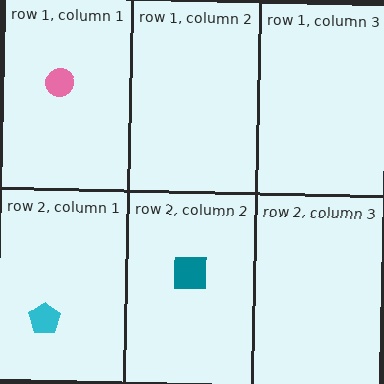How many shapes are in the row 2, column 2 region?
1.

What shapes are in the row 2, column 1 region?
The cyan pentagon.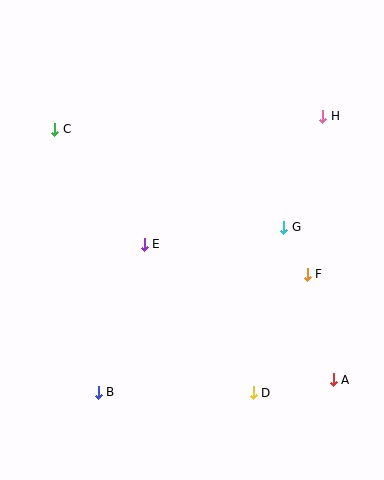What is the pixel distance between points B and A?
The distance between B and A is 235 pixels.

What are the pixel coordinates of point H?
Point H is at (323, 116).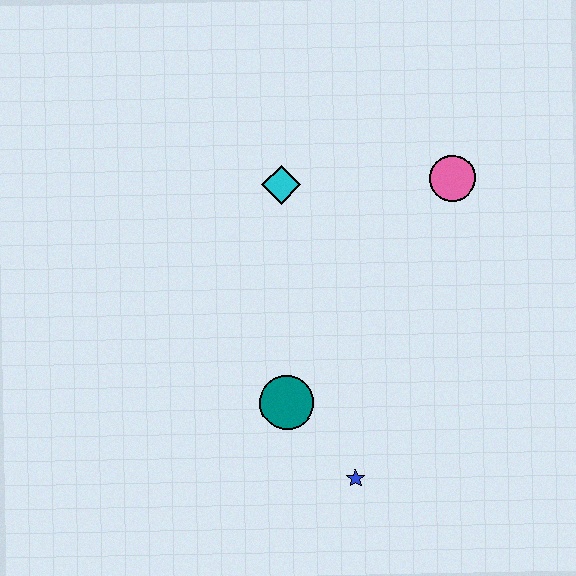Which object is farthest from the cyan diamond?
The blue star is farthest from the cyan diamond.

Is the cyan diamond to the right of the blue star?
No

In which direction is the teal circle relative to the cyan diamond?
The teal circle is below the cyan diamond.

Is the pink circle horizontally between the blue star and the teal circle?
No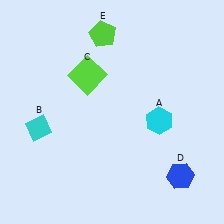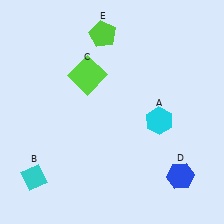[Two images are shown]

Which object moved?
The cyan diamond (B) moved down.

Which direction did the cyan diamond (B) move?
The cyan diamond (B) moved down.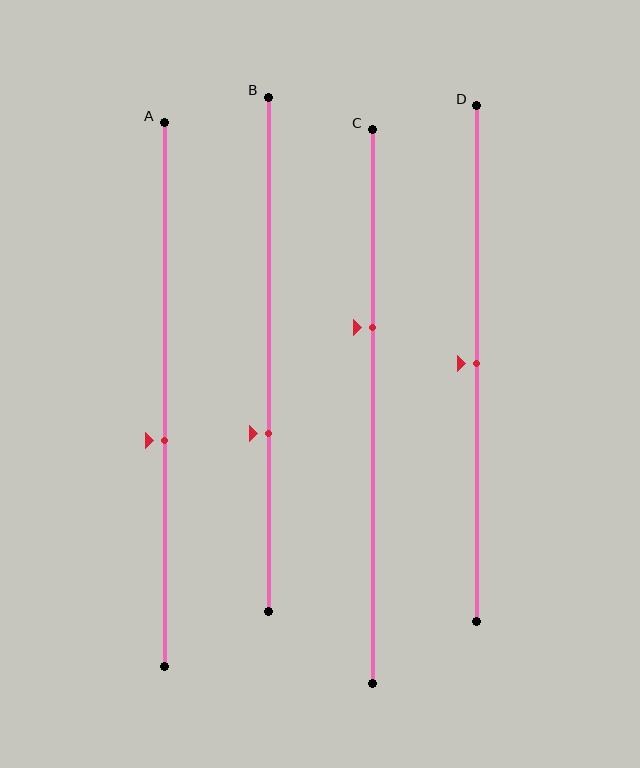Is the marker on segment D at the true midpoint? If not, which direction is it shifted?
Yes, the marker on segment D is at the true midpoint.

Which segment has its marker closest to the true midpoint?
Segment D has its marker closest to the true midpoint.